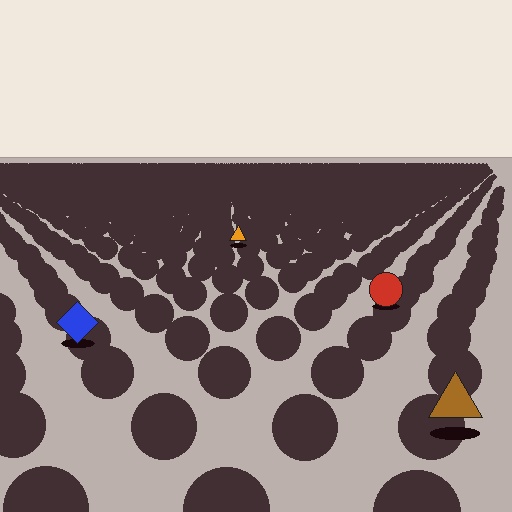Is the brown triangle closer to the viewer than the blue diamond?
Yes. The brown triangle is closer — you can tell from the texture gradient: the ground texture is coarser near it.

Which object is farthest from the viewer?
The orange triangle is farthest from the viewer. It appears smaller and the ground texture around it is denser.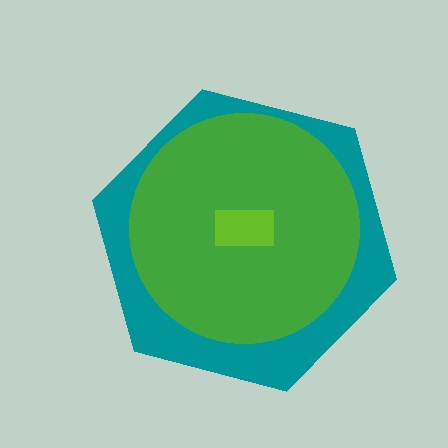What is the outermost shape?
The teal hexagon.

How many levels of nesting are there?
3.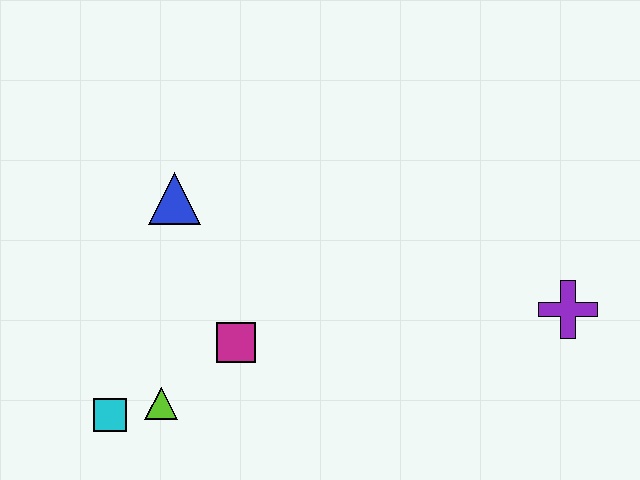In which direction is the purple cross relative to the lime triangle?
The purple cross is to the right of the lime triangle.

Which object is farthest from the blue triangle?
The purple cross is farthest from the blue triangle.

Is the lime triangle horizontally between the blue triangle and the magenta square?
No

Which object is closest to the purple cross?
The magenta square is closest to the purple cross.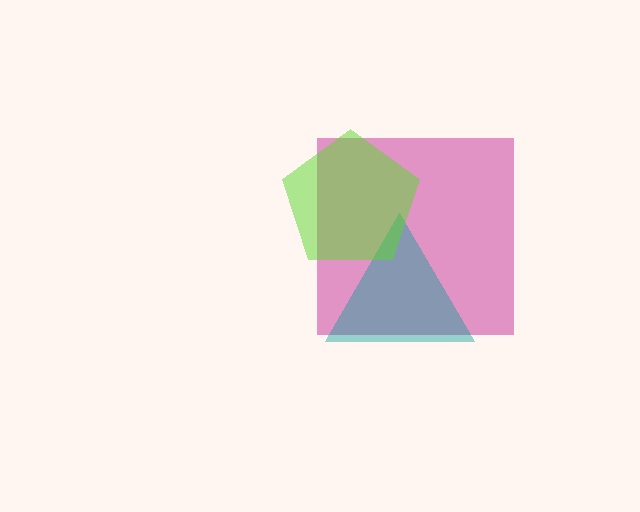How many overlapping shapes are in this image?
There are 3 overlapping shapes in the image.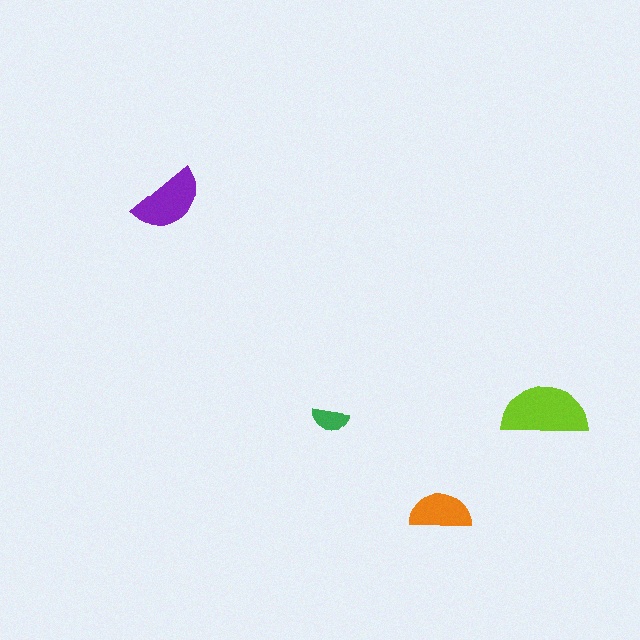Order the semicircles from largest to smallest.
the lime one, the purple one, the orange one, the green one.